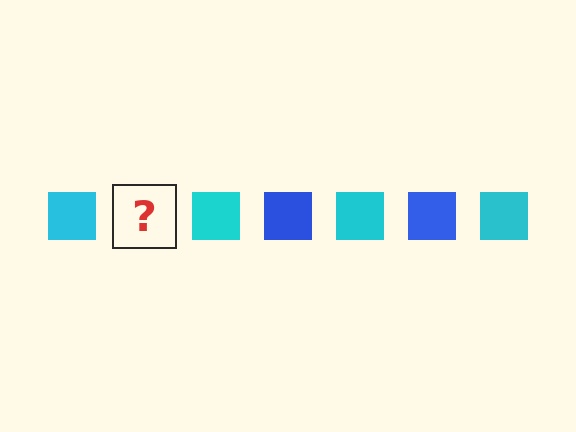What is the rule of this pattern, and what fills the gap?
The rule is that the pattern cycles through cyan, blue squares. The gap should be filled with a blue square.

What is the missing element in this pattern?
The missing element is a blue square.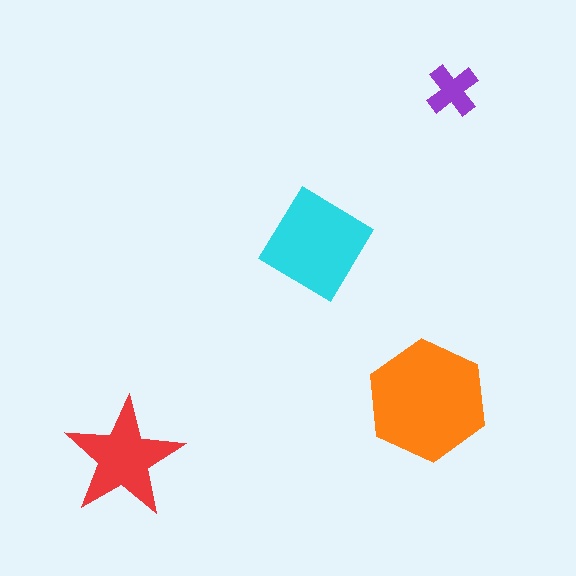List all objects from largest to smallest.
The orange hexagon, the cyan diamond, the red star, the purple cross.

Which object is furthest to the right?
The purple cross is rightmost.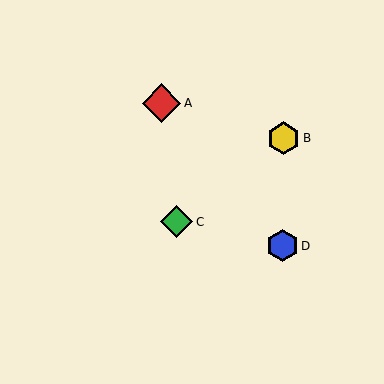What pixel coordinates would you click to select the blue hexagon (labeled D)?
Click at (282, 246) to select the blue hexagon D.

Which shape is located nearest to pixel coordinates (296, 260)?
The blue hexagon (labeled D) at (282, 246) is nearest to that location.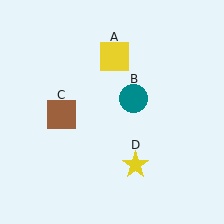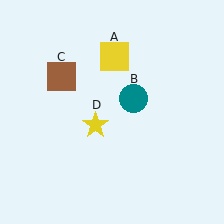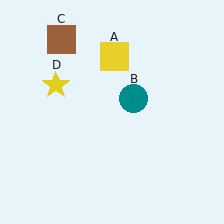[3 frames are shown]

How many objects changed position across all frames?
2 objects changed position: brown square (object C), yellow star (object D).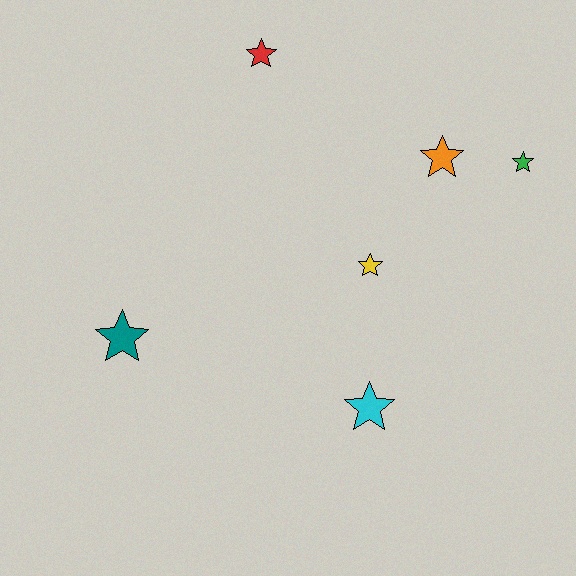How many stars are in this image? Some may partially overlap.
There are 6 stars.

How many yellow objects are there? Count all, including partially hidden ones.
There is 1 yellow object.